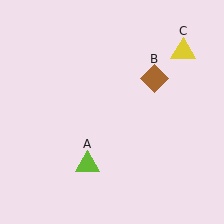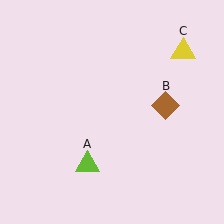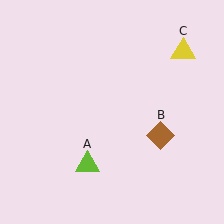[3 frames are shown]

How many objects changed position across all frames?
1 object changed position: brown diamond (object B).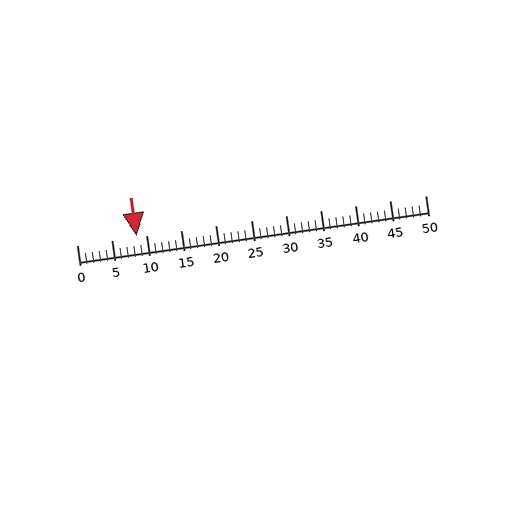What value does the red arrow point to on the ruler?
The red arrow points to approximately 9.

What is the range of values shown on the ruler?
The ruler shows values from 0 to 50.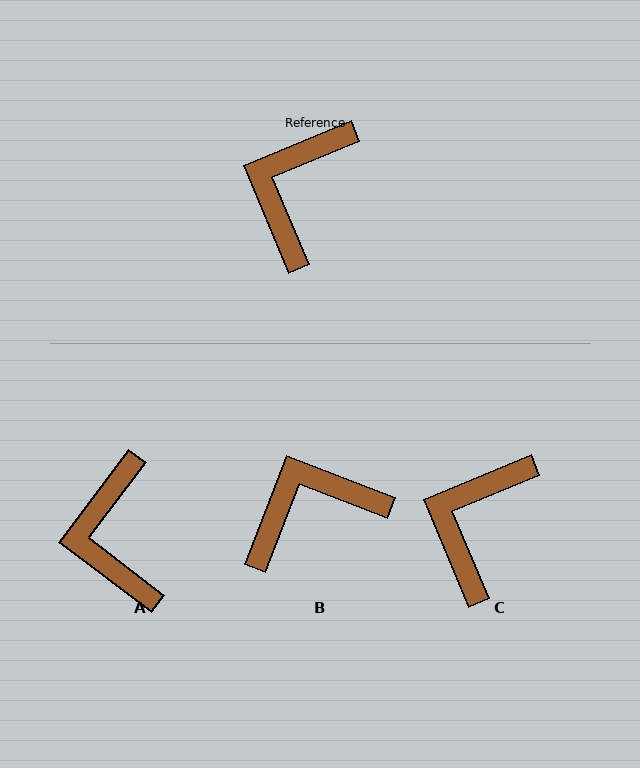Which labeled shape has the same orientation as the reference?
C.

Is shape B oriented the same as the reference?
No, it is off by about 44 degrees.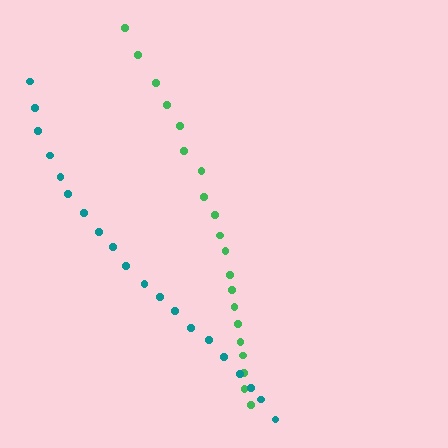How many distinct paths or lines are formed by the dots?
There are 2 distinct paths.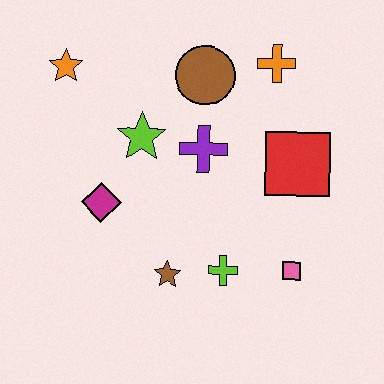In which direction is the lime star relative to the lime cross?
The lime star is above the lime cross.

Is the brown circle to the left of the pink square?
Yes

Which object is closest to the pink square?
The lime cross is closest to the pink square.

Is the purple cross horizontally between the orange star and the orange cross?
Yes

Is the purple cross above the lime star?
No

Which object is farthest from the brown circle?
The pink square is farthest from the brown circle.